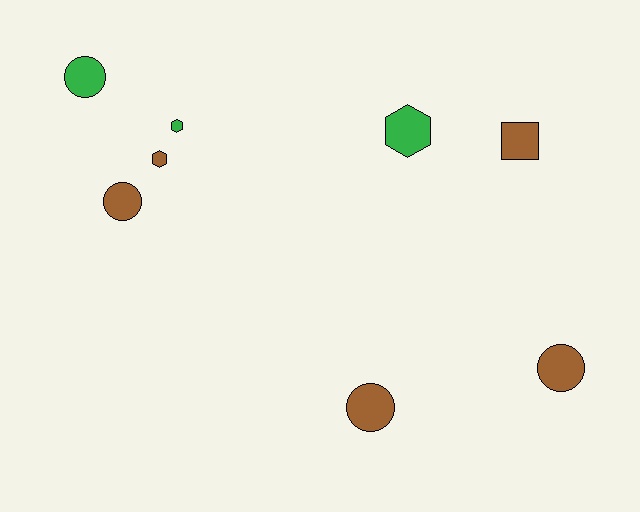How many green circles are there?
There is 1 green circle.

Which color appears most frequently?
Brown, with 5 objects.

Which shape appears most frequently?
Circle, with 4 objects.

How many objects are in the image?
There are 8 objects.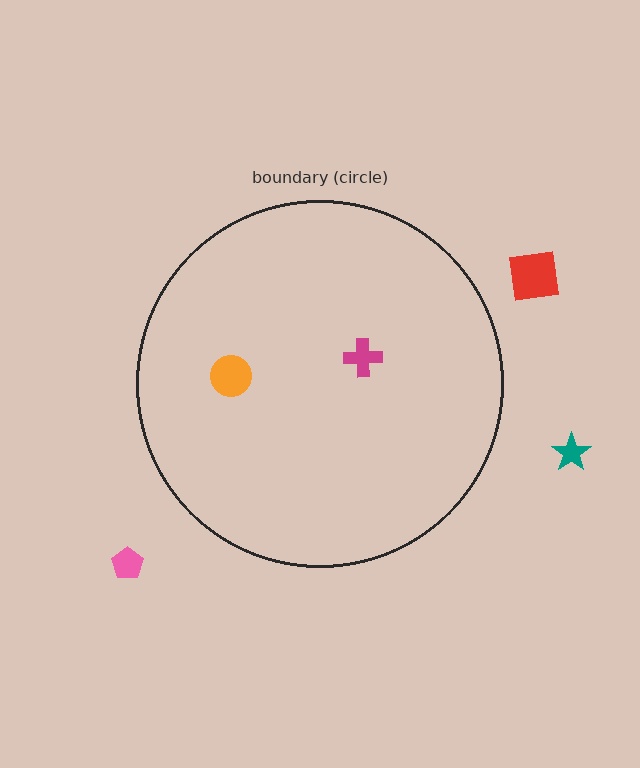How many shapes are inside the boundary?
2 inside, 3 outside.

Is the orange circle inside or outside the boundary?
Inside.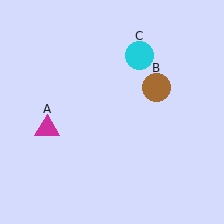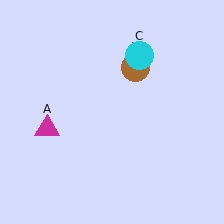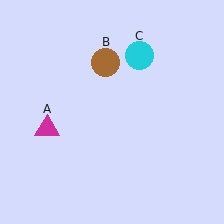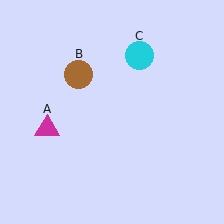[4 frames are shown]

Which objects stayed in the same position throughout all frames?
Magenta triangle (object A) and cyan circle (object C) remained stationary.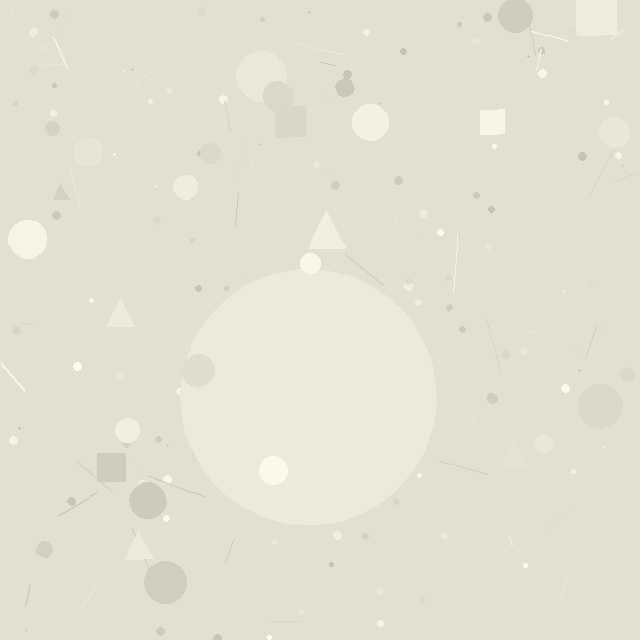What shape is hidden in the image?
A circle is hidden in the image.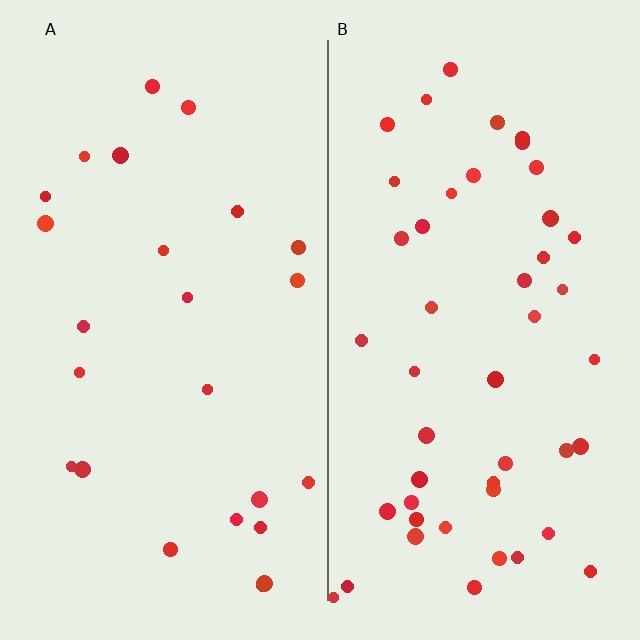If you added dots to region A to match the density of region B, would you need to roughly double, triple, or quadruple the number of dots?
Approximately double.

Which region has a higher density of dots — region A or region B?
B (the right).